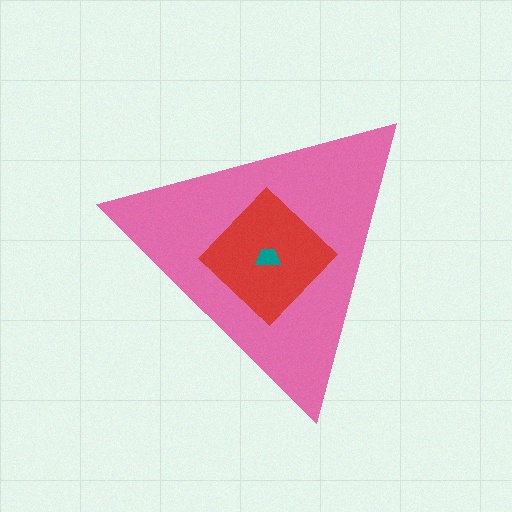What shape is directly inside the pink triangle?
The red diamond.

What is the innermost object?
The teal trapezoid.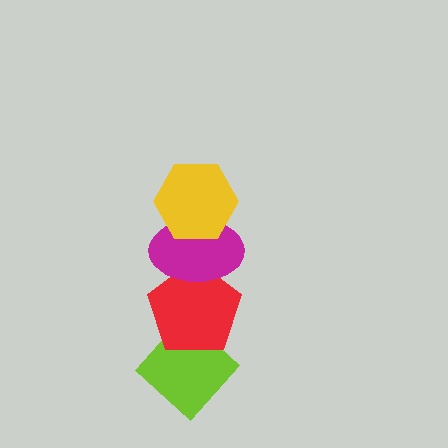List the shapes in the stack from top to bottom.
From top to bottom: the yellow hexagon, the magenta ellipse, the red pentagon, the lime diamond.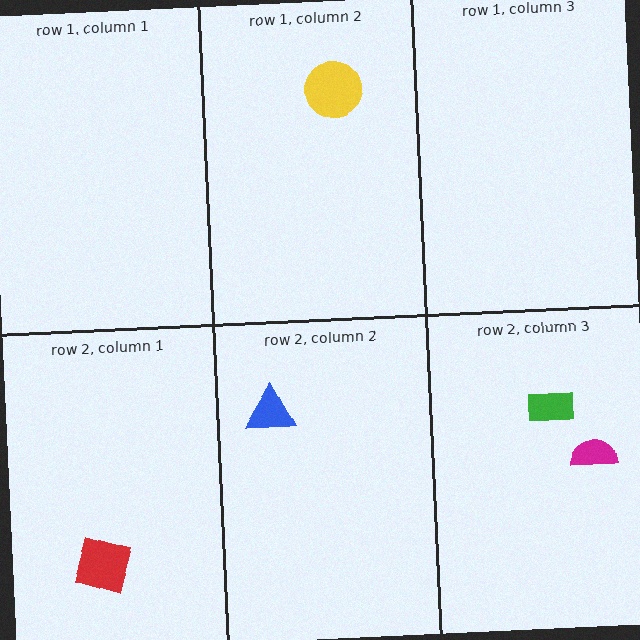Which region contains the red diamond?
The row 2, column 1 region.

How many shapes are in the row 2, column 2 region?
1.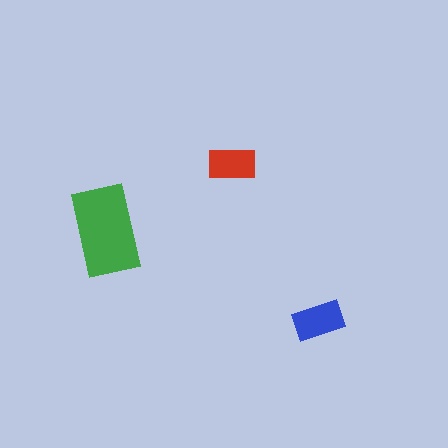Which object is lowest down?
The blue rectangle is bottommost.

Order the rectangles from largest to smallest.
the green one, the blue one, the red one.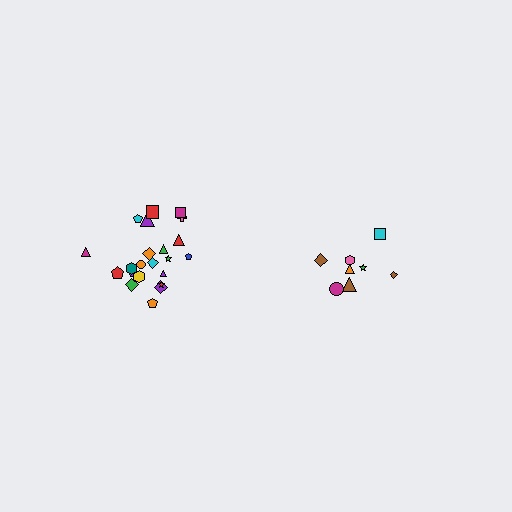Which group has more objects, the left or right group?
The left group.